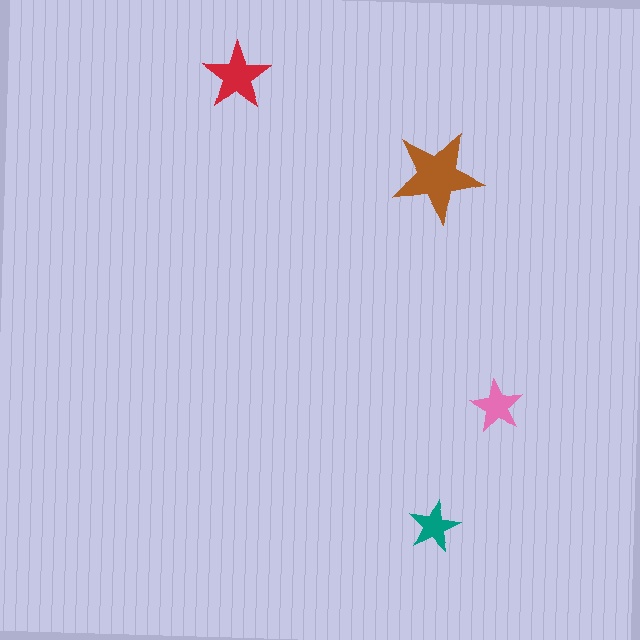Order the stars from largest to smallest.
the brown one, the red one, the pink one, the teal one.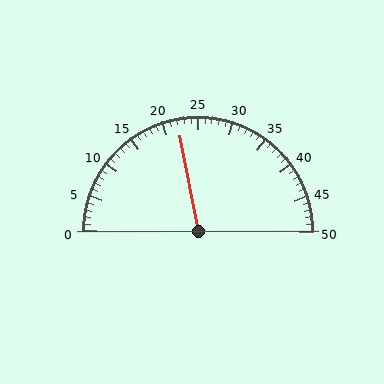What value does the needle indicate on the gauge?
The needle indicates approximately 22.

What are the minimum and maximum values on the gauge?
The gauge ranges from 0 to 50.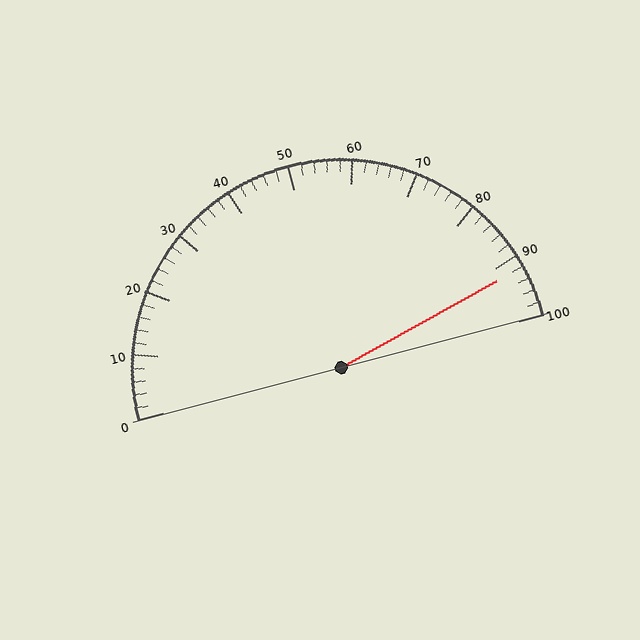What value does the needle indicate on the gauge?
The needle indicates approximately 92.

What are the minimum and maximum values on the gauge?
The gauge ranges from 0 to 100.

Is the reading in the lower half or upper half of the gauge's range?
The reading is in the upper half of the range (0 to 100).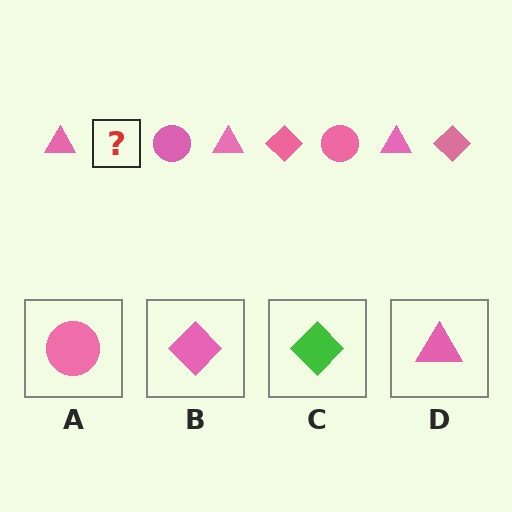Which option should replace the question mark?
Option B.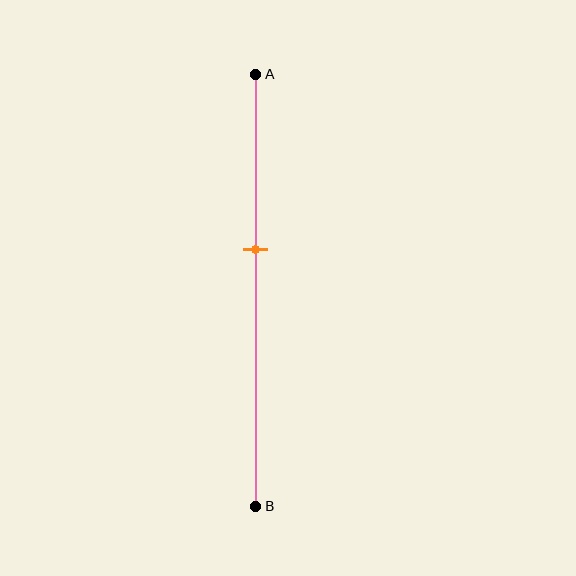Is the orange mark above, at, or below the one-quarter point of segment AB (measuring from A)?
The orange mark is below the one-quarter point of segment AB.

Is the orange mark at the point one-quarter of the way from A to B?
No, the mark is at about 40% from A, not at the 25% one-quarter point.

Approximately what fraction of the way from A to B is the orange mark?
The orange mark is approximately 40% of the way from A to B.